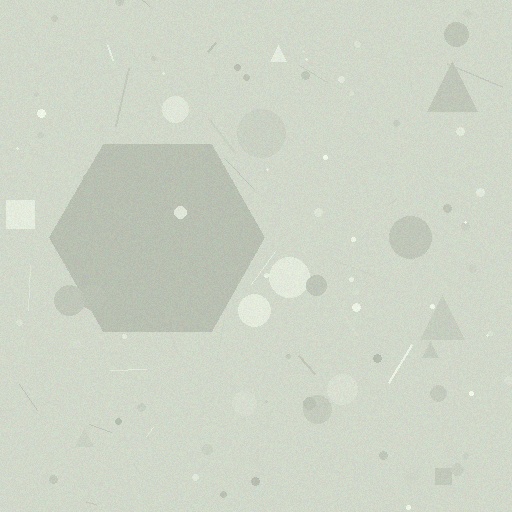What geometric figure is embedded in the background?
A hexagon is embedded in the background.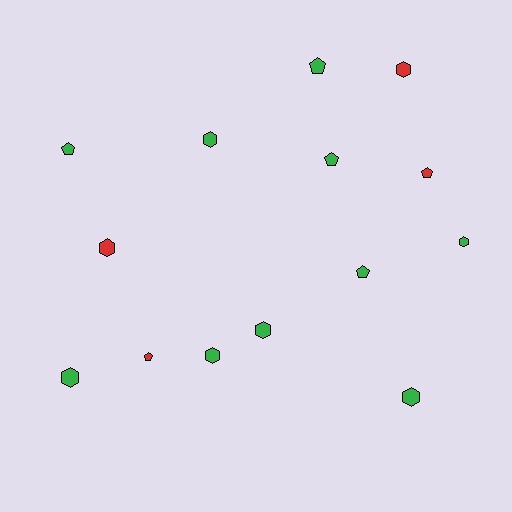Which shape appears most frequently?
Hexagon, with 8 objects.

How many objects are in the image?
There are 14 objects.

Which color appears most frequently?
Green, with 10 objects.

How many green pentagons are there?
There are 4 green pentagons.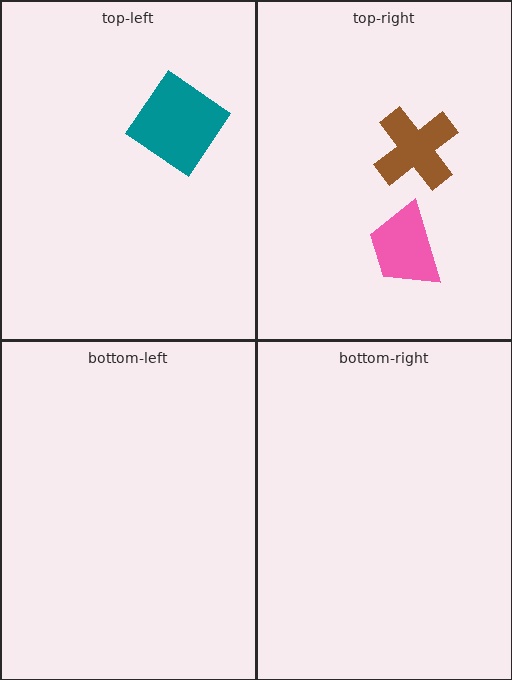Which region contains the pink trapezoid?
The top-right region.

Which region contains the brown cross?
The top-right region.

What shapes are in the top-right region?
The brown cross, the pink trapezoid.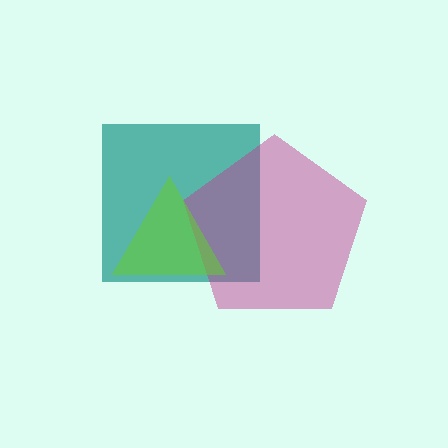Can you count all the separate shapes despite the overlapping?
Yes, there are 3 separate shapes.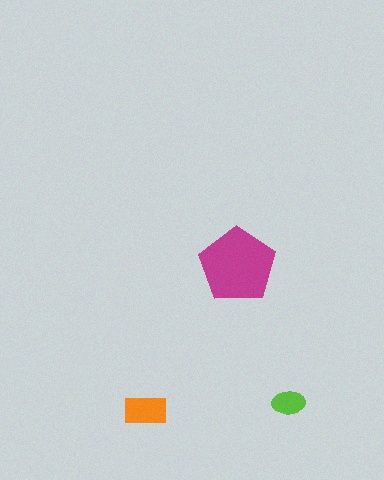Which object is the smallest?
The lime ellipse.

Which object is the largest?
The magenta pentagon.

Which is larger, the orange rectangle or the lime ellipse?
The orange rectangle.